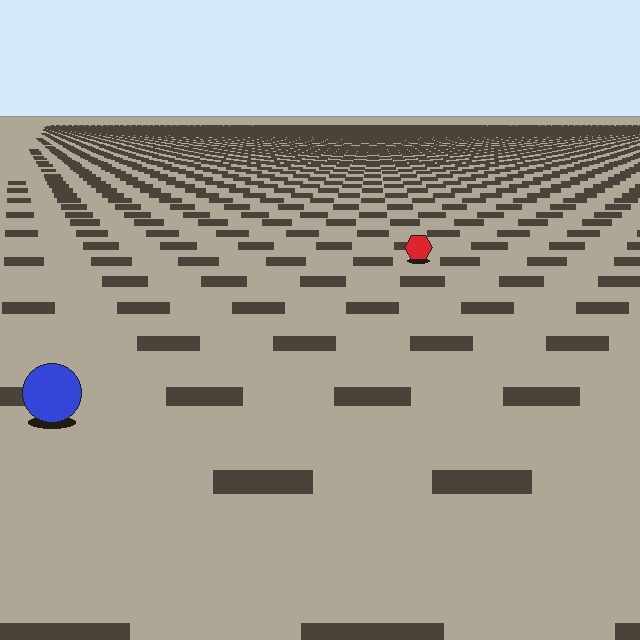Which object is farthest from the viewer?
The red hexagon is farthest from the viewer. It appears smaller and the ground texture around it is denser.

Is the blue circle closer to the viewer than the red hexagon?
Yes. The blue circle is closer — you can tell from the texture gradient: the ground texture is coarser near it.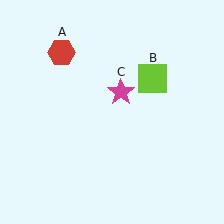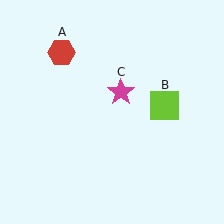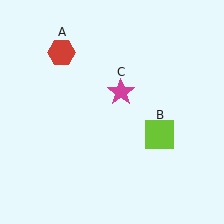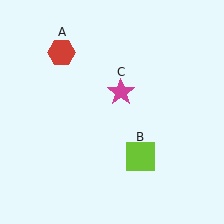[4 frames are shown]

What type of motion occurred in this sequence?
The lime square (object B) rotated clockwise around the center of the scene.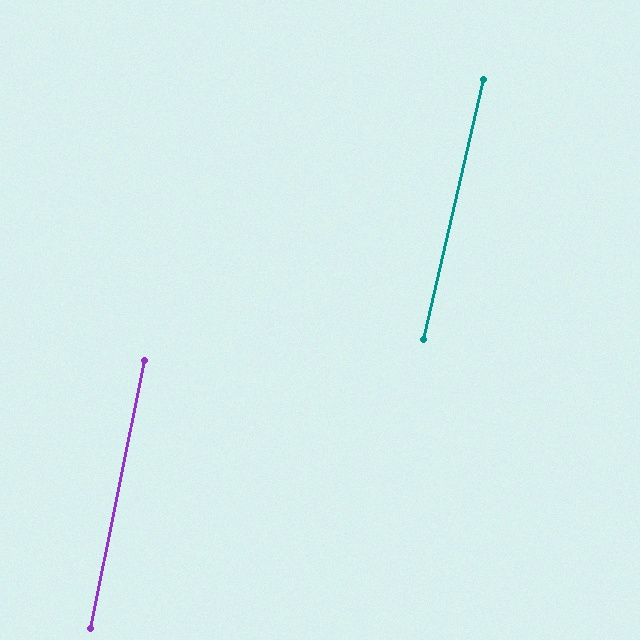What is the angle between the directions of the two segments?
Approximately 2 degrees.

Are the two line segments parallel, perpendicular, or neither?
Parallel — their directions differ by only 1.9°.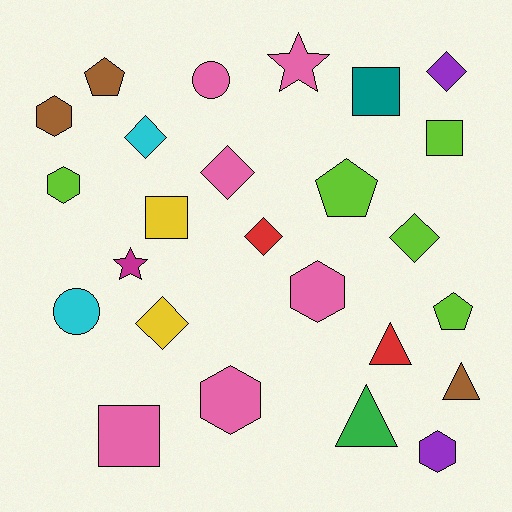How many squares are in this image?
There are 4 squares.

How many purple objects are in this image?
There are 2 purple objects.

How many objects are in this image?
There are 25 objects.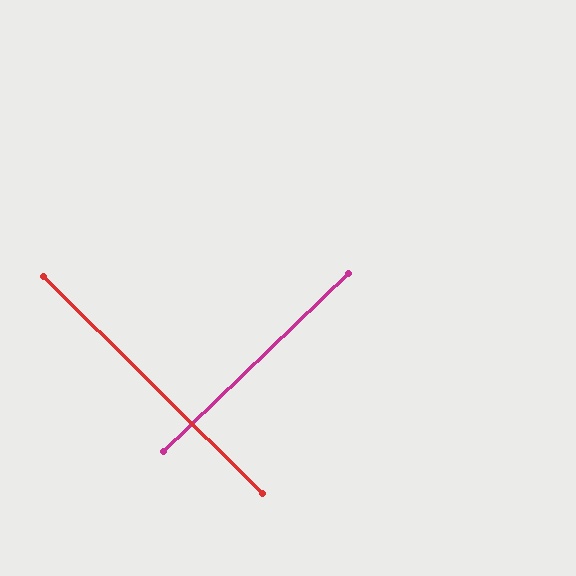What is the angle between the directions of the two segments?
Approximately 89 degrees.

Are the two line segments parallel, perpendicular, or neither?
Perpendicular — they meet at approximately 89°.